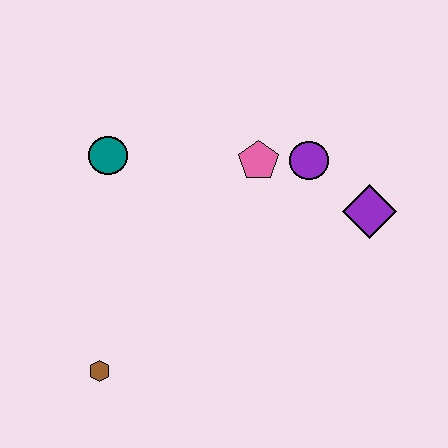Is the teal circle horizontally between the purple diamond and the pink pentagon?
No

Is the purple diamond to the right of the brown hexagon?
Yes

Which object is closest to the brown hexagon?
The teal circle is closest to the brown hexagon.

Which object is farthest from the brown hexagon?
The purple diamond is farthest from the brown hexagon.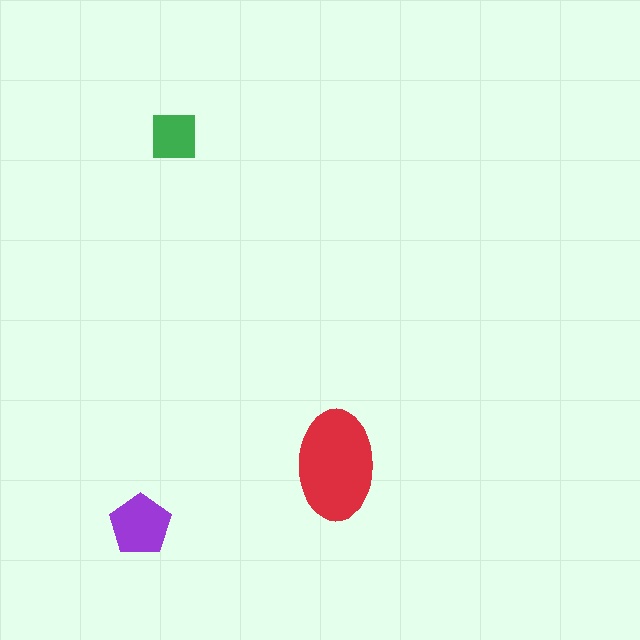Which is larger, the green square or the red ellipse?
The red ellipse.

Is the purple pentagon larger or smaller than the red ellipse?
Smaller.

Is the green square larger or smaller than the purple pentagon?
Smaller.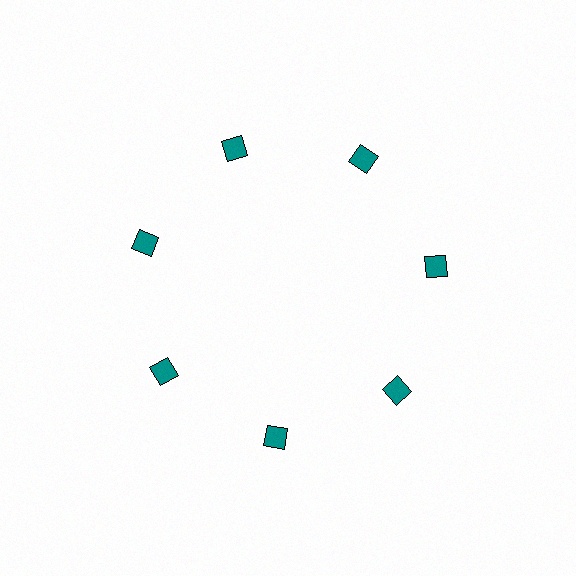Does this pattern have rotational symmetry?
Yes, this pattern has 7-fold rotational symmetry. It looks the same after rotating 51 degrees around the center.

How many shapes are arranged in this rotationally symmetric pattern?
There are 7 shapes, arranged in 7 groups of 1.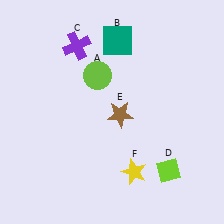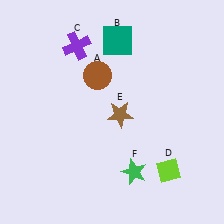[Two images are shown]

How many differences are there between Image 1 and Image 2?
There are 2 differences between the two images.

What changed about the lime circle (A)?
In Image 1, A is lime. In Image 2, it changed to brown.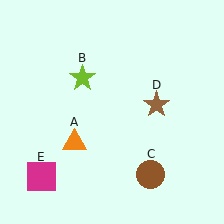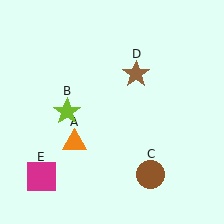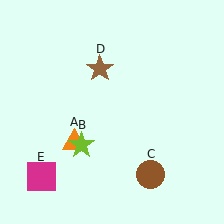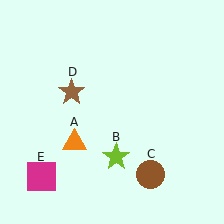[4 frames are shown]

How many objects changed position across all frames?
2 objects changed position: lime star (object B), brown star (object D).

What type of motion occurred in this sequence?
The lime star (object B), brown star (object D) rotated counterclockwise around the center of the scene.